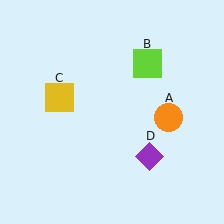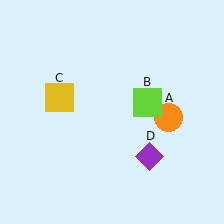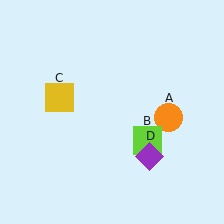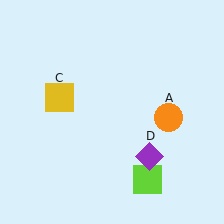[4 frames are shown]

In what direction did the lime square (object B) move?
The lime square (object B) moved down.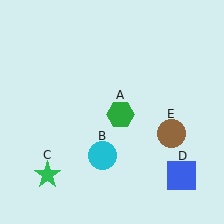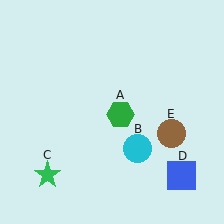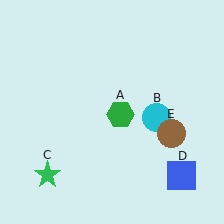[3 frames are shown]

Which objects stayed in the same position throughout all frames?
Green hexagon (object A) and green star (object C) and blue square (object D) and brown circle (object E) remained stationary.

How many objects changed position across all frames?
1 object changed position: cyan circle (object B).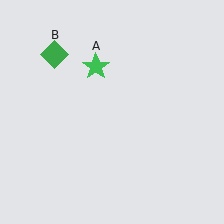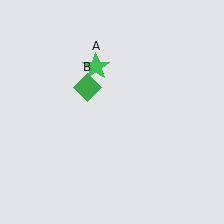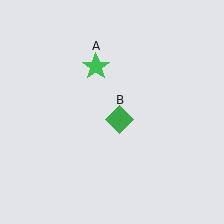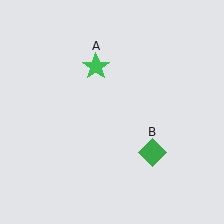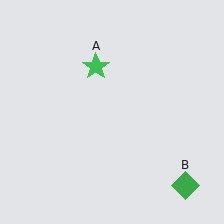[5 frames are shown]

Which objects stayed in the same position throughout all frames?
Green star (object A) remained stationary.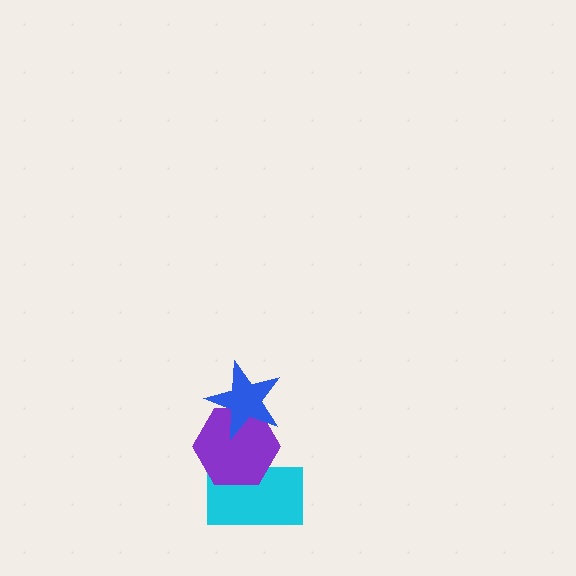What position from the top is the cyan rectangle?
The cyan rectangle is 3rd from the top.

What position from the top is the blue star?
The blue star is 1st from the top.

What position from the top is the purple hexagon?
The purple hexagon is 2nd from the top.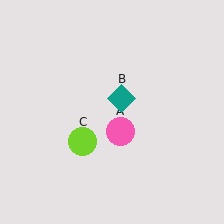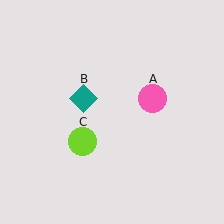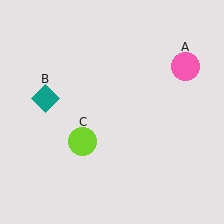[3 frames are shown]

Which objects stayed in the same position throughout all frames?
Lime circle (object C) remained stationary.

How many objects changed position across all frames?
2 objects changed position: pink circle (object A), teal diamond (object B).